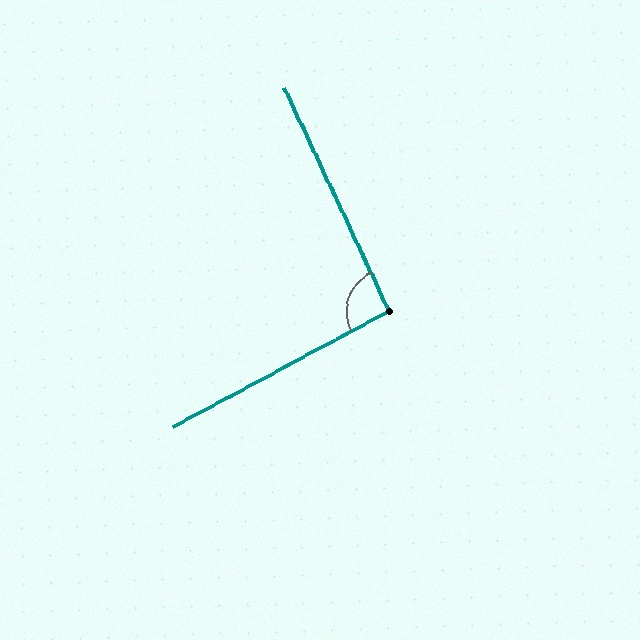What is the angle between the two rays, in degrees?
Approximately 93 degrees.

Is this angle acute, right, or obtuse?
It is approximately a right angle.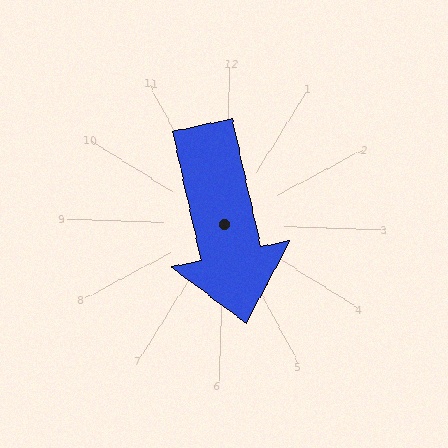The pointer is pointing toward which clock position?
Roughly 6 o'clock.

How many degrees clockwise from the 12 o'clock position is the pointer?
Approximately 166 degrees.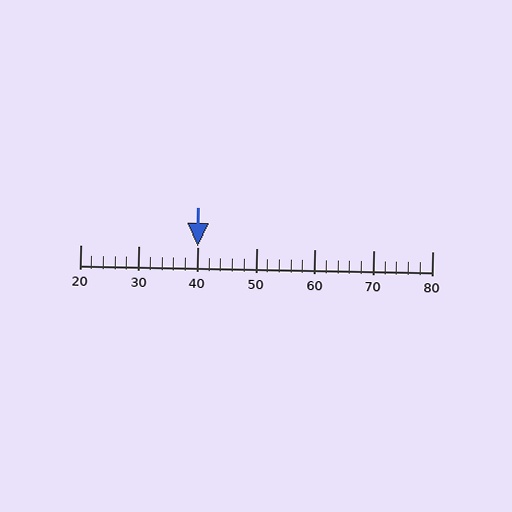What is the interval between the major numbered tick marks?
The major tick marks are spaced 10 units apart.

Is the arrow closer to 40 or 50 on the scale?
The arrow is closer to 40.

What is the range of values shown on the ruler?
The ruler shows values from 20 to 80.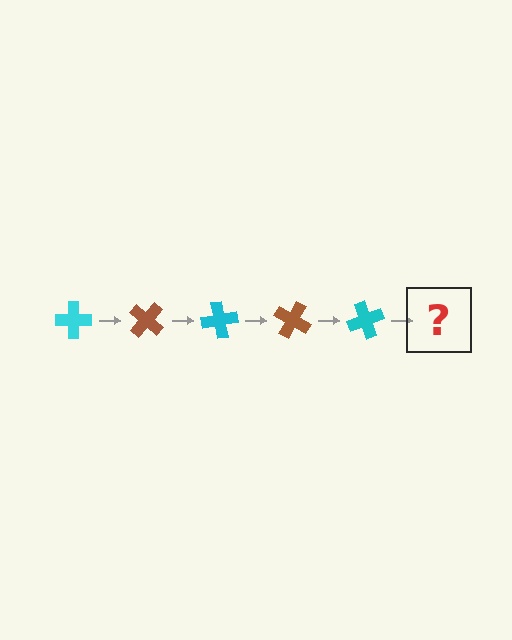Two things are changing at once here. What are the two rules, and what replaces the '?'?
The two rules are that it rotates 40 degrees each step and the color cycles through cyan and brown. The '?' should be a brown cross, rotated 200 degrees from the start.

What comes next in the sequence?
The next element should be a brown cross, rotated 200 degrees from the start.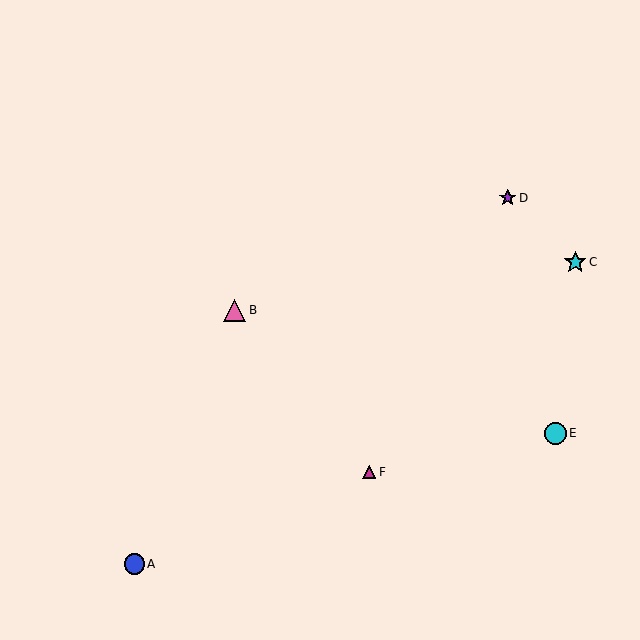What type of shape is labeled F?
Shape F is a magenta triangle.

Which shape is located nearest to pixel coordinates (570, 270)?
The cyan star (labeled C) at (575, 262) is nearest to that location.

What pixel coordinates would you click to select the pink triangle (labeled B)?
Click at (235, 310) to select the pink triangle B.